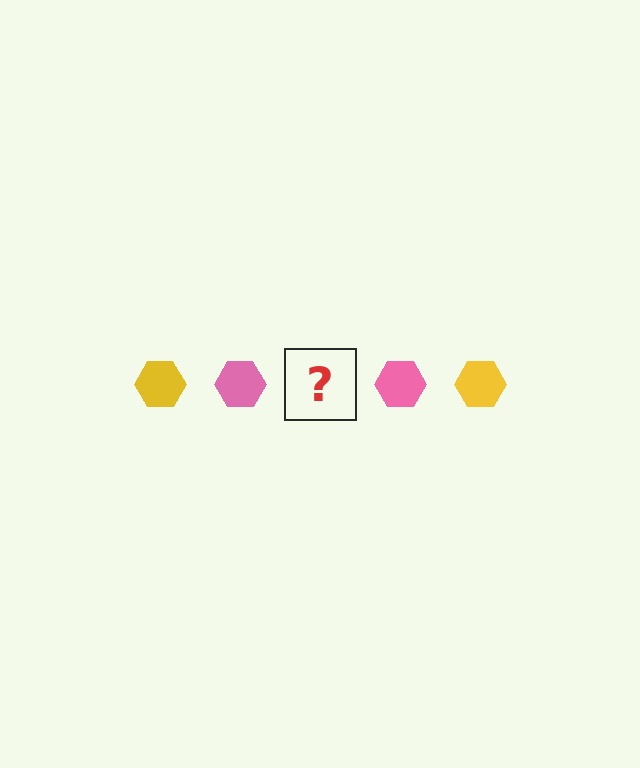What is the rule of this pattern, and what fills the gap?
The rule is that the pattern cycles through yellow, pink hexagons. The gap should be filled with a yellow hexagon.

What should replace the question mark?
The question mark should be replaced with a yellow hexagon.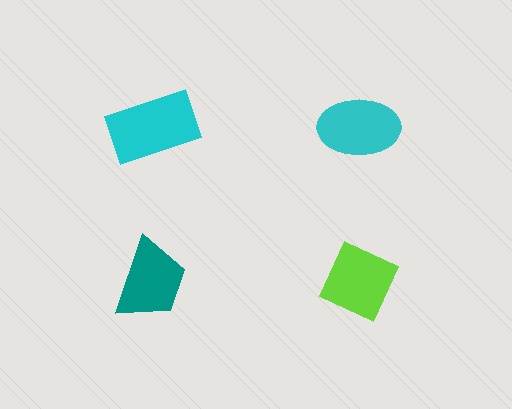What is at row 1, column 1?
A cyan rectangle.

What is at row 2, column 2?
A lime diamond.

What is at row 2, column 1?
A teal trapezoid.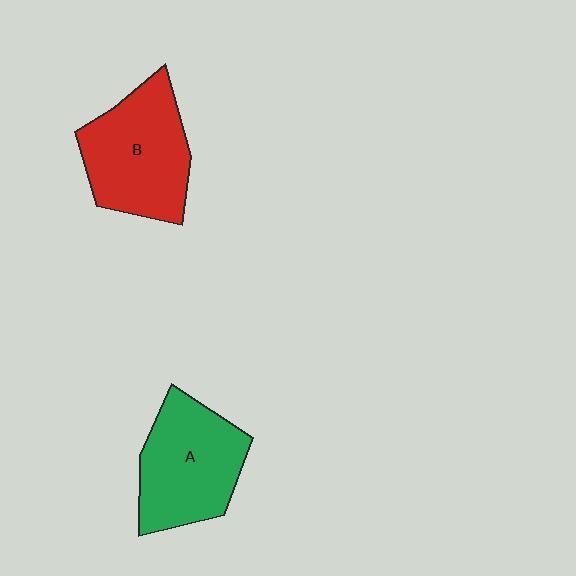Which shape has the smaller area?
Shape A (green).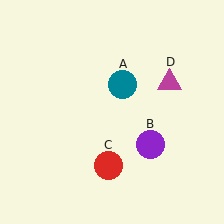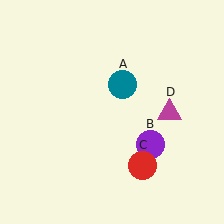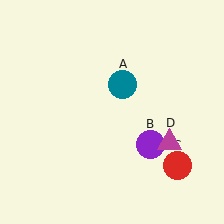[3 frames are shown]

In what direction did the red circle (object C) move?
The red circle (object C) moved right.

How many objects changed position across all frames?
2 objects changed position: red circle (object C), magenta triangle (object D).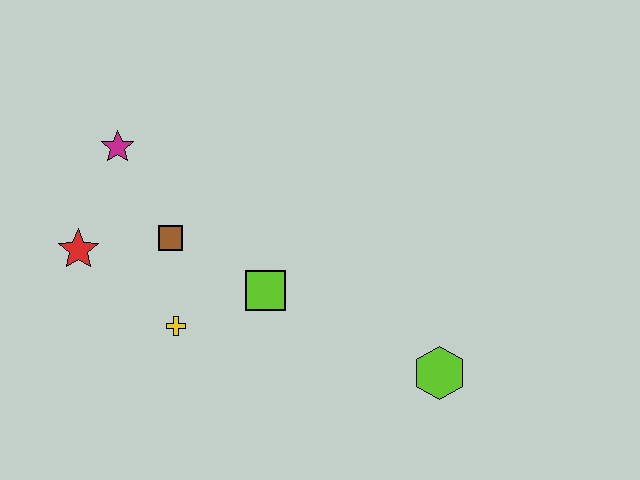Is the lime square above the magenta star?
No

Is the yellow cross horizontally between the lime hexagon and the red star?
Yes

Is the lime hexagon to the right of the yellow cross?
Yes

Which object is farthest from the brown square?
The lime hexagon is farthest from the brown square.